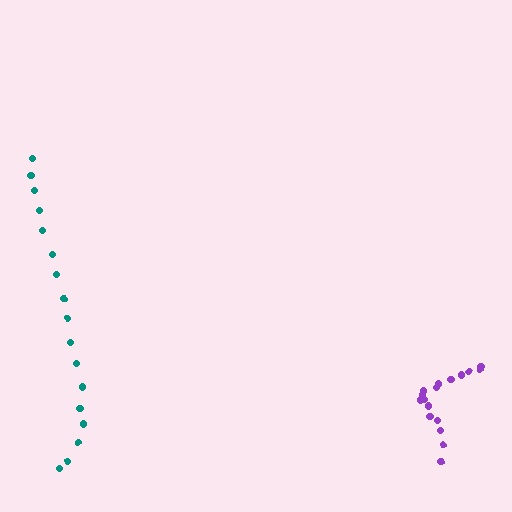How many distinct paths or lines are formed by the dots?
There are 2 distinct paths.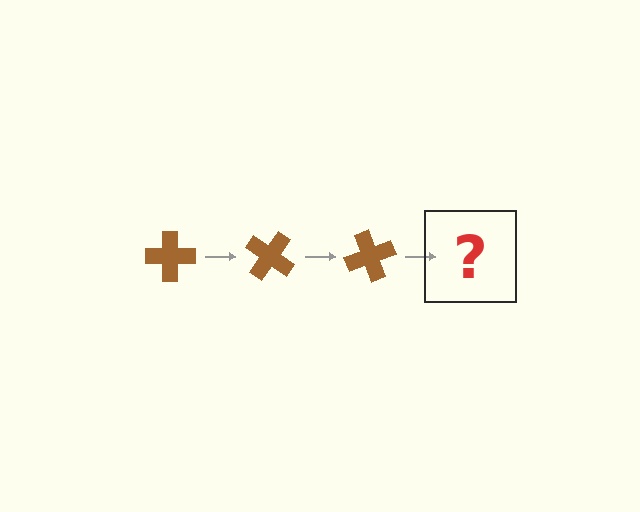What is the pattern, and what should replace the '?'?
The pattern is that the cross rotates 35 degrees each step. The '?' should be a brown cross rotated 105 degrees.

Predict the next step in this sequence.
The next step is a brown cross rotated 105 degrees.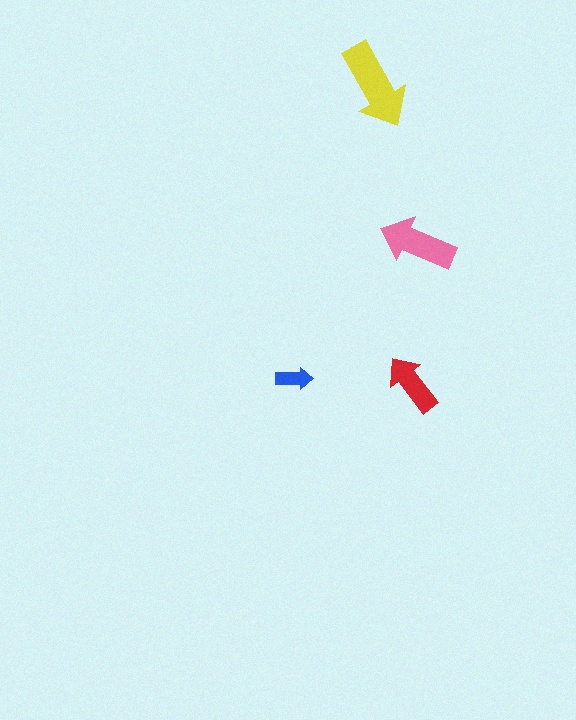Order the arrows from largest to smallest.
the yellow one, the pink one, the red one, the blue one.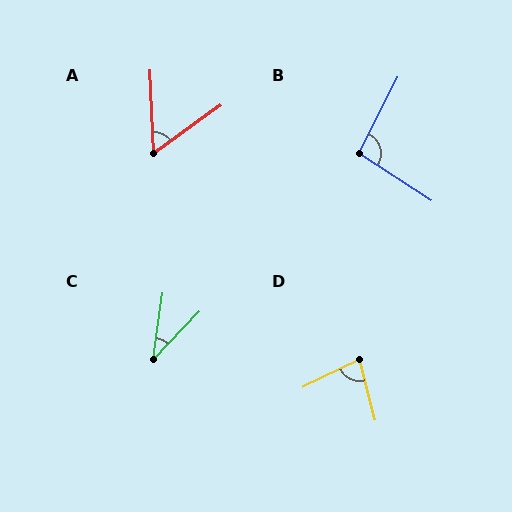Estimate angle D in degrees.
Approximately 78 degrees.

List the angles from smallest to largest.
C (36°), A (57°), D (78°), B (96°).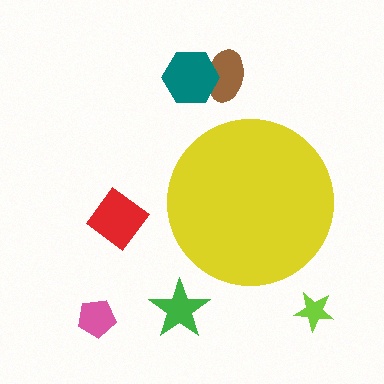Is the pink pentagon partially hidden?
No, the pink pentagon is fully visible.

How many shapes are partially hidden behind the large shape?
0 shapes are partially hidden.